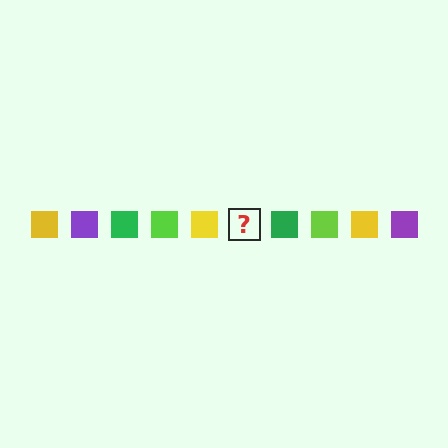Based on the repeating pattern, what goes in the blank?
The blank should be a purple square.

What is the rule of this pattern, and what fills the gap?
The rule is that the pattern cycles through yellow, purple, green, lime squares. The gap should be filled with a purple square.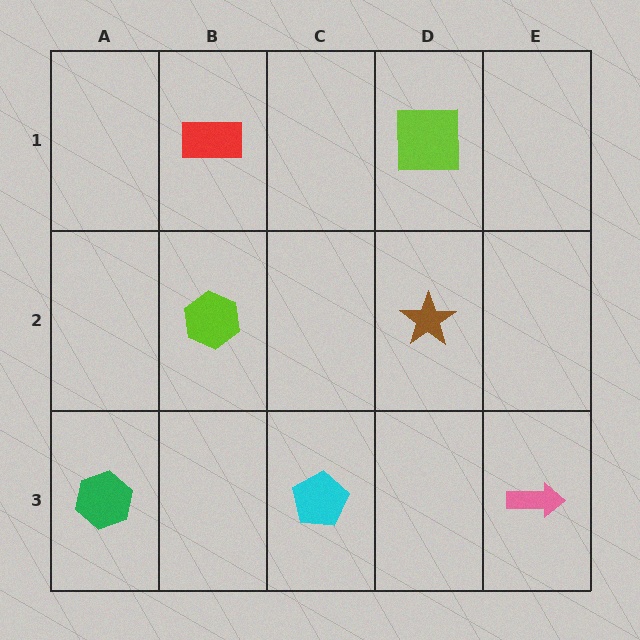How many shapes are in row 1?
2 shapes.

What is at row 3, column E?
A pink arrow.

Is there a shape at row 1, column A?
No, that cell is empty.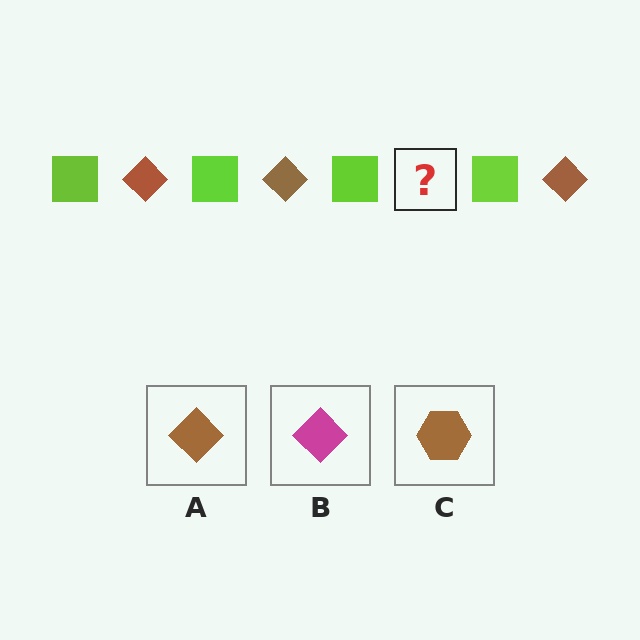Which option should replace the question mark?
Option A.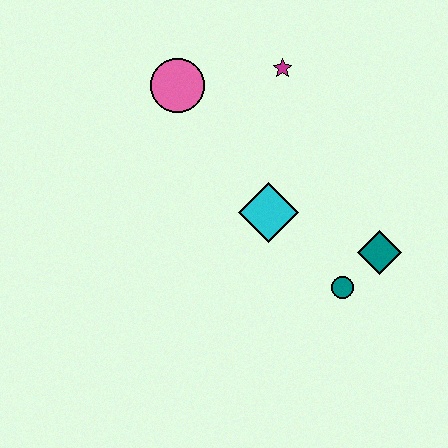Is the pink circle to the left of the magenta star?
Yes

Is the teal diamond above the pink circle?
No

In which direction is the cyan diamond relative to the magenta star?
The cyan diamond is below the magenta star.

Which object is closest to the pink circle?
The magenta star is closest to the pink circle.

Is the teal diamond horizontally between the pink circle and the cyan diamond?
No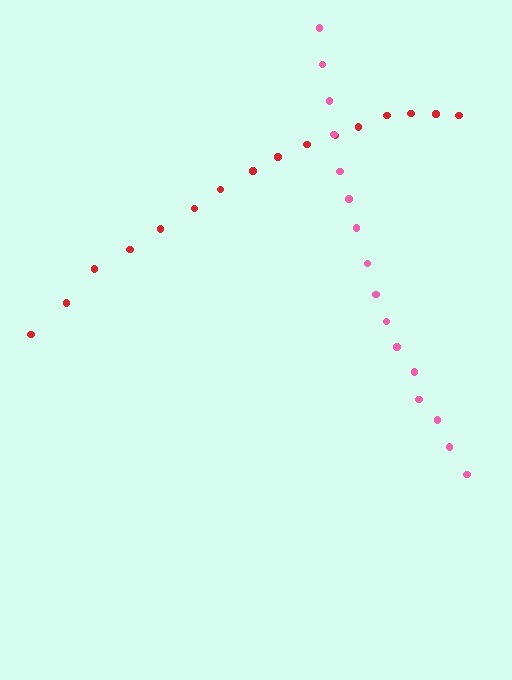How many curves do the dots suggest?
There are 2 distinct paths.